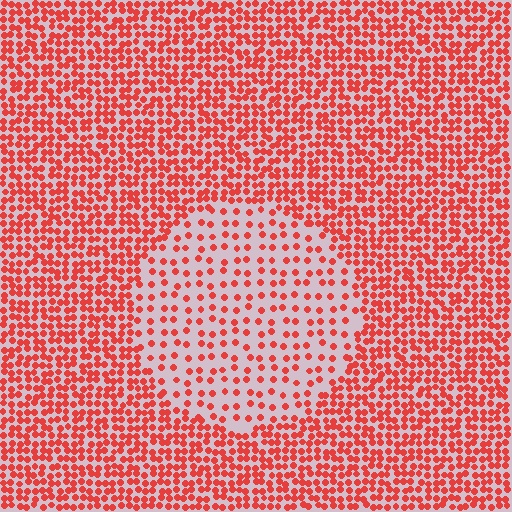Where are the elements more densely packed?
The elements are more densely packed outside the circle boundary.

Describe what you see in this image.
The image contains small red elements arranged at two different densities. A circle-shaped region is visible where the elements are less densely packed than the surrounding area.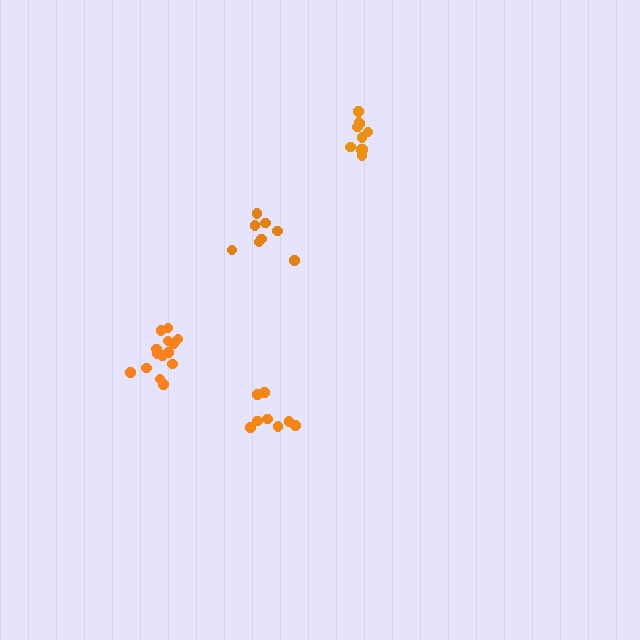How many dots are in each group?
Group 1: 10 dots, Group 2: 8 dots, Group 3: 8 dots, Group 4: 14 dots (40 total).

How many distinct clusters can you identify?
There are 4 distinct clusters.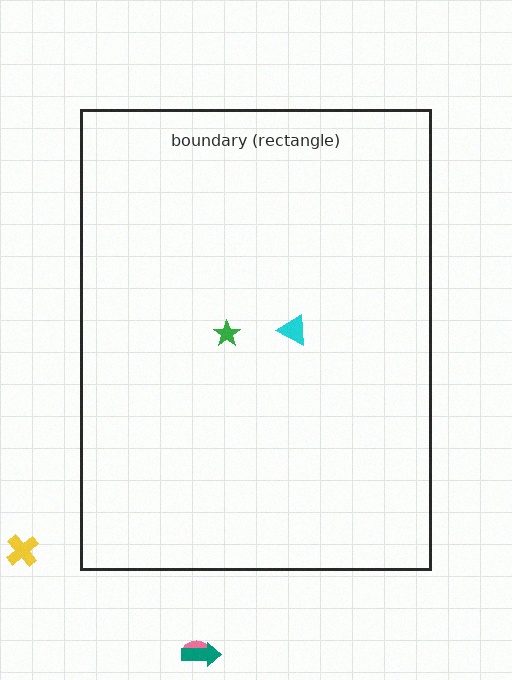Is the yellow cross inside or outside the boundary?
Outside.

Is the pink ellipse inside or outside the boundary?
Outside.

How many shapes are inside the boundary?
2 inside, 3 outside.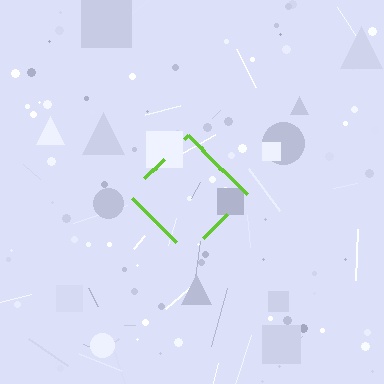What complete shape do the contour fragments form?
The contour fragments form a diamond.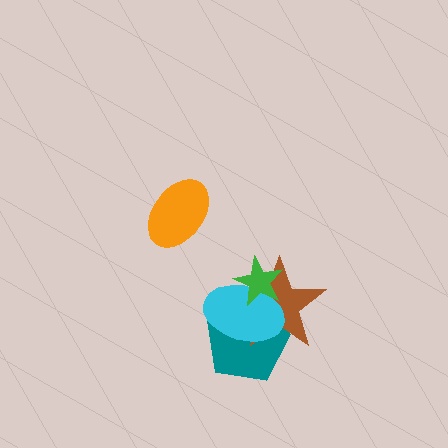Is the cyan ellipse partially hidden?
Yes, it is partially covered by another shape.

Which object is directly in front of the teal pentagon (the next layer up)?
The brown star is directly in front of the teal pentagon.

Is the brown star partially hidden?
Yes, it is partially covered by another shape.